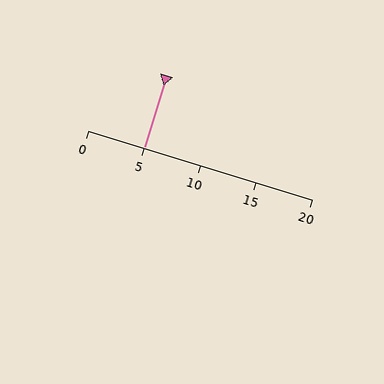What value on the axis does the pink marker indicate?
The marker indicates approximately 5.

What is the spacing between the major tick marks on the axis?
The major ticks are spaced 5 apart.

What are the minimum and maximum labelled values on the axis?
The axis runs from 0 to 20.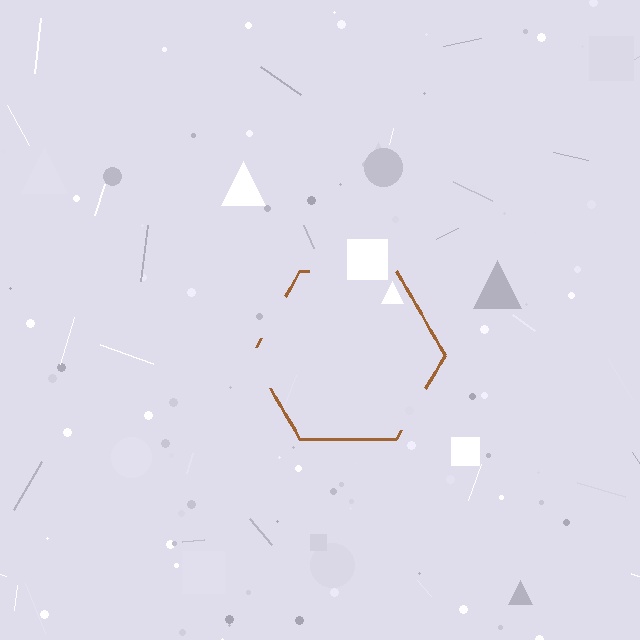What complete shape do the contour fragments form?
The contour fragments form a hexagon.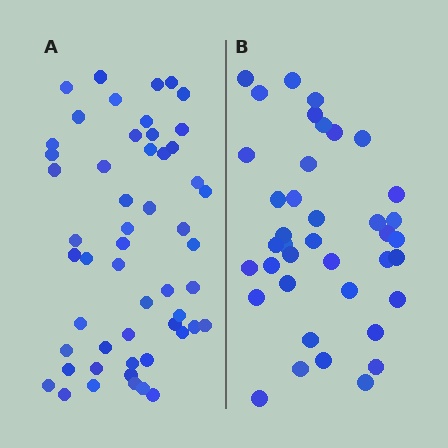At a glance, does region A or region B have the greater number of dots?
Region A (the left region) has more dots.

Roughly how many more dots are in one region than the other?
Region A has approximately 15 more dots than region B.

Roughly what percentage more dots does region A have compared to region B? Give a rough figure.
About 35% more.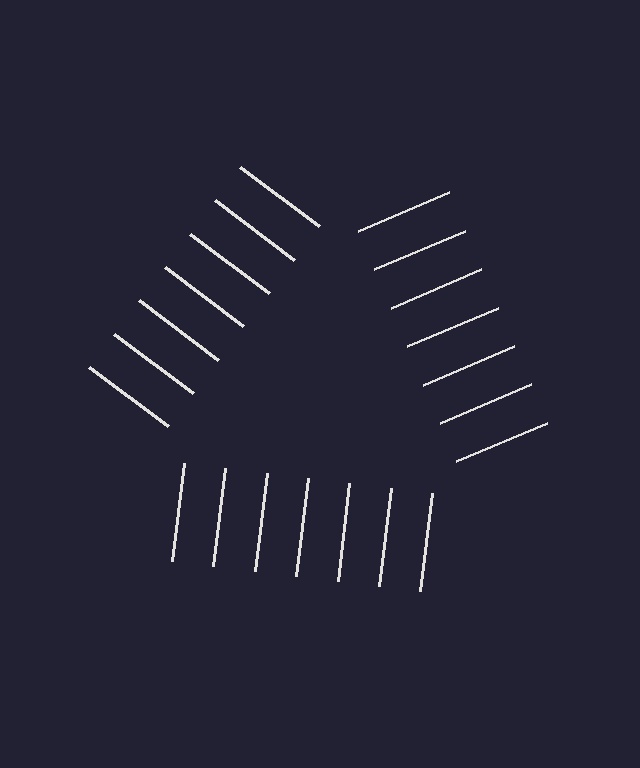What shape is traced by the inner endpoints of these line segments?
An illusory triangle — the line segments terminate on its edges but no continuous stroke is drawn.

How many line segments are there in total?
21 — 7 along each of the 3 edges.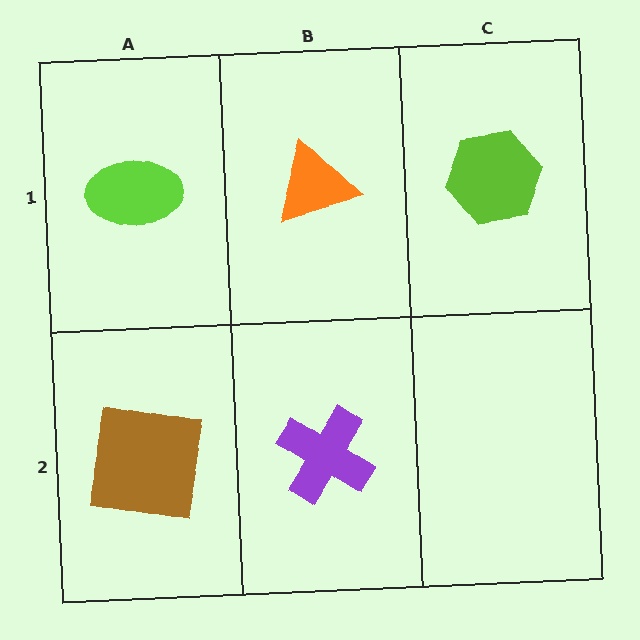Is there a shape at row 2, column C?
No, that cell is empty.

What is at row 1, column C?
A lime hexagon.